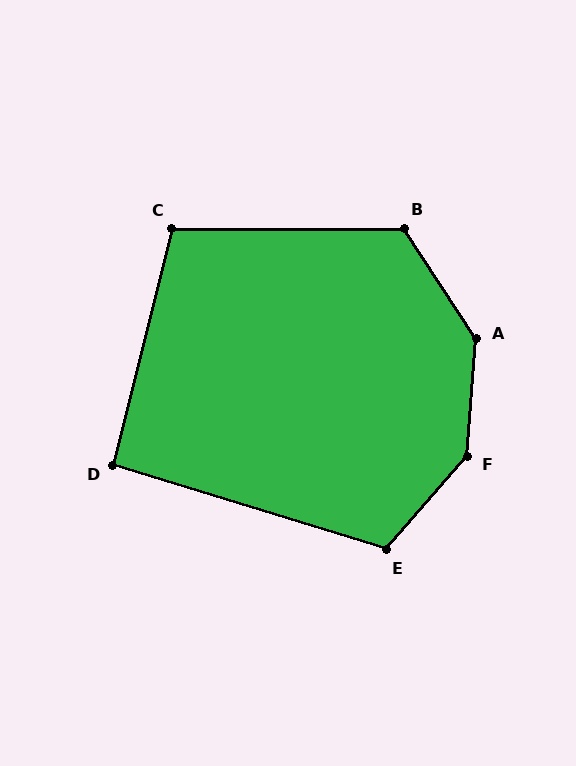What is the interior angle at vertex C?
Approximately 104 degrees (obtuse).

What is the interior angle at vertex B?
Approximately 123 degrees (obtuse).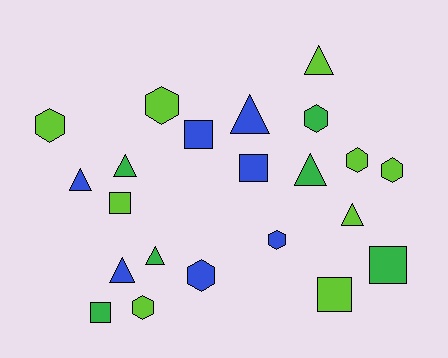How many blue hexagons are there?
There are 2 blue hexagons.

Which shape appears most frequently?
Hexagon, with 8 objects.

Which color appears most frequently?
Lime, with 9 objects.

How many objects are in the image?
There are 22 objects.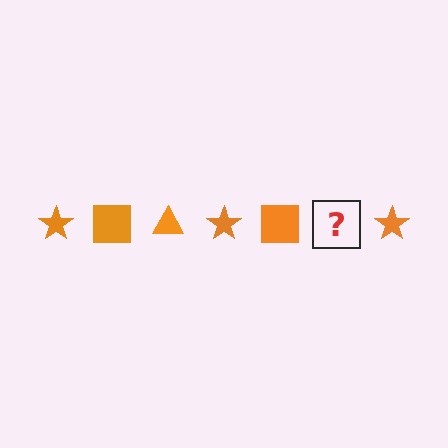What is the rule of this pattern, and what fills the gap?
The rule is that the pattern cycles through star, square, triangle shapes in orange. The gap should be filled with an orange triangle.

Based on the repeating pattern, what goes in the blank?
The blank should be an orange triangle.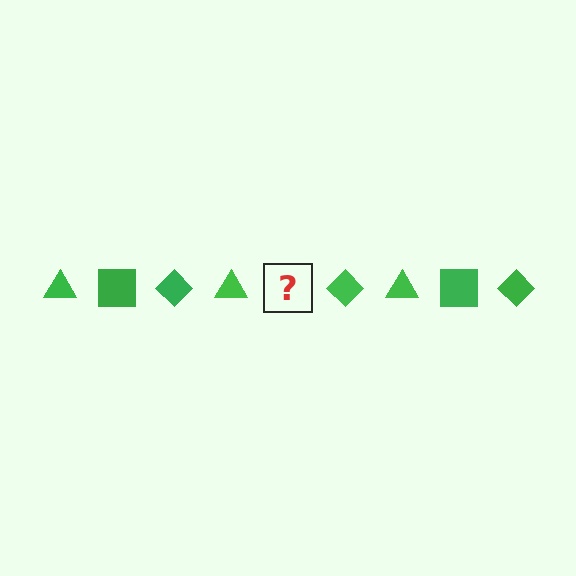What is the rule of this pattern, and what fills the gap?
The rule is that the pattern cycles through triangle, square, diamond shapes in green. The gap should be filled with a green square.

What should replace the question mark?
The question mark should be replaced with a green square.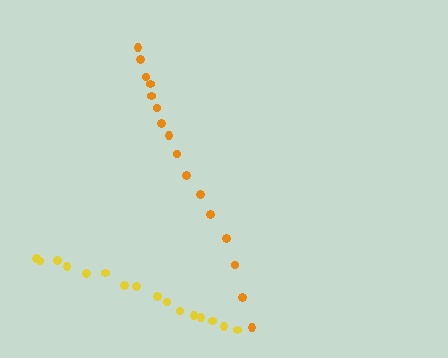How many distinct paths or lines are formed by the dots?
There are 2 distinct paths.